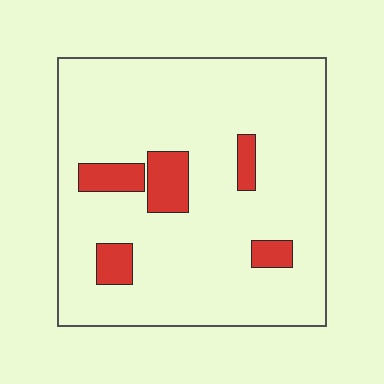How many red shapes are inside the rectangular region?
5.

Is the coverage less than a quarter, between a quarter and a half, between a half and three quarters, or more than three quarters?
Less than a quarter.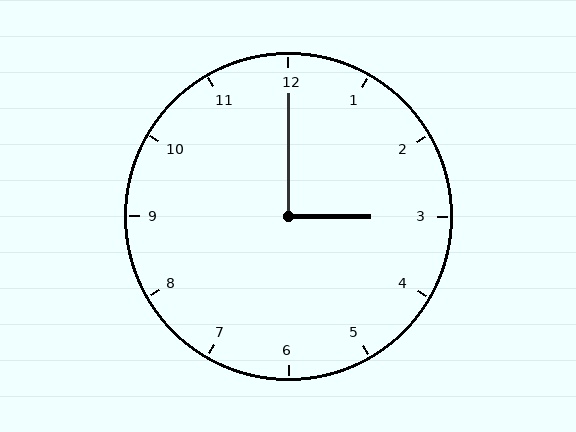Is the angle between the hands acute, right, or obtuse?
It is right.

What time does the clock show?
3:00.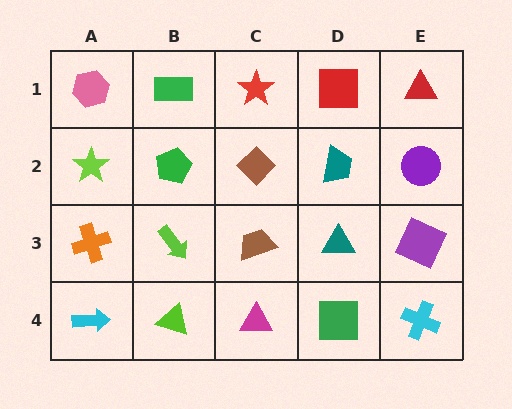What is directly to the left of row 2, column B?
A lime star.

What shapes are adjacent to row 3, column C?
A brown diamond (row 2, column C), a magenta triangle (row 4, column C), a lime arrow (row 3, column B), a teal triangle (row 3, column D).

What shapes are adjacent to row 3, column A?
A lime star (row 2, column A), a cyan arrow (row 4, column A), a lime arrow (row 3, column B).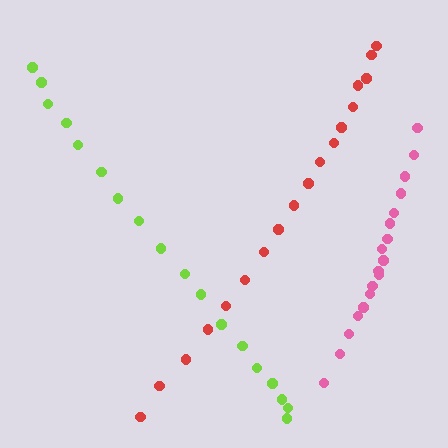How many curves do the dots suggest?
There are 3 distinct paths.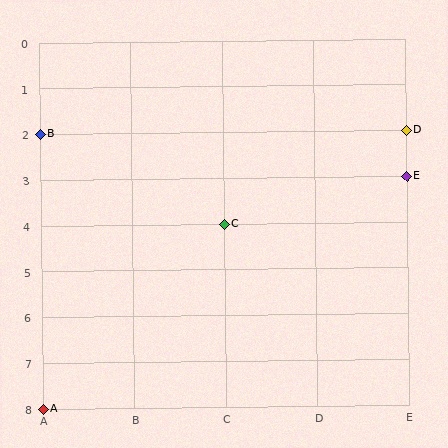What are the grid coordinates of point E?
Point E is at grid coordinates (E, 3).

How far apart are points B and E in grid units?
Points B and E are 4 columns and 1 row apart (about 4.1 grid units diagonally).